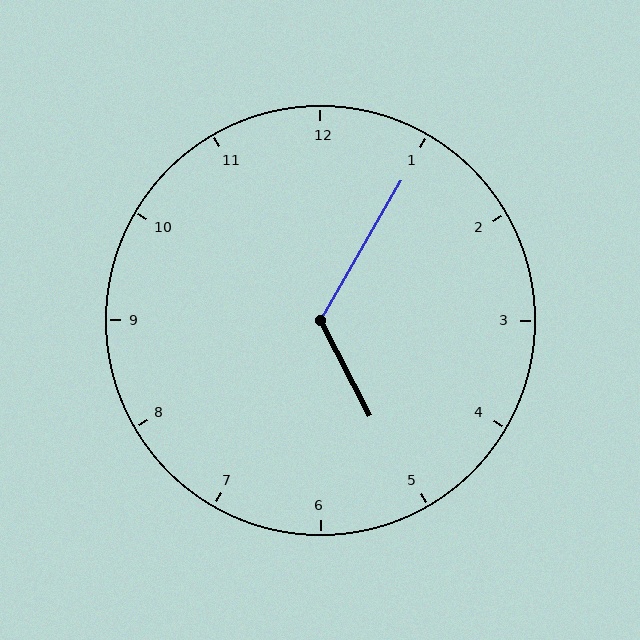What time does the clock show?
5:05.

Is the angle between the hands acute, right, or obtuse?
It is obtuse.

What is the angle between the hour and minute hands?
Approximately 122 degrees.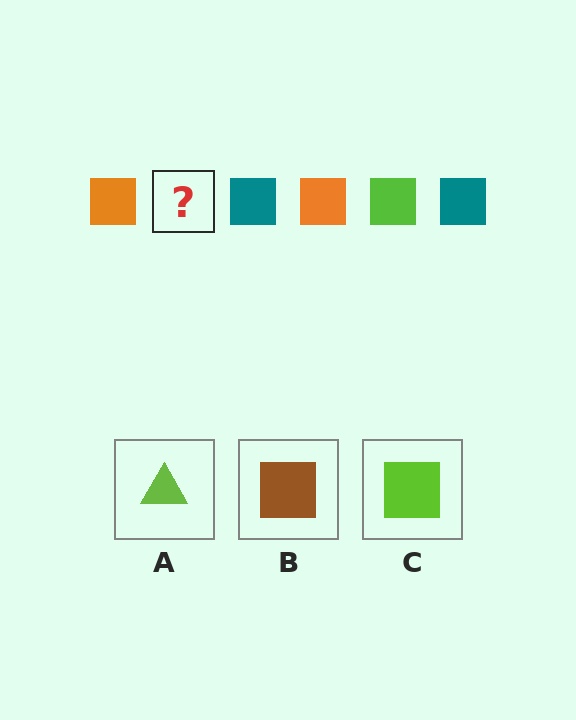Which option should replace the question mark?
Option C.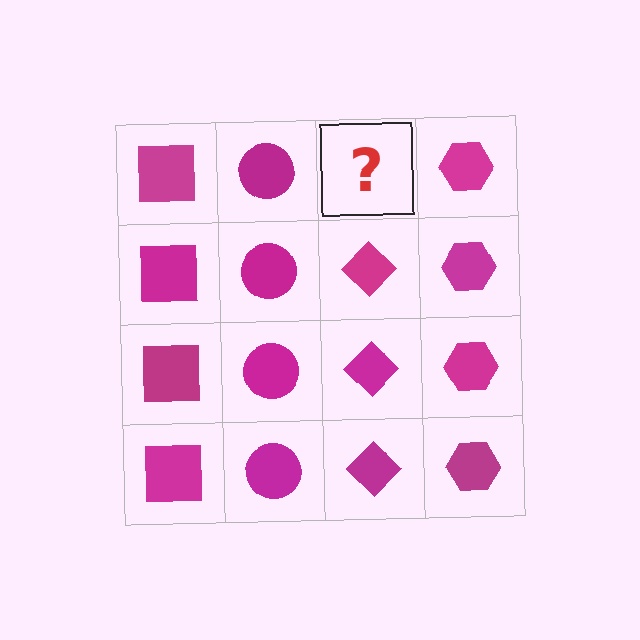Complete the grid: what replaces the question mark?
The question mark should be replaced with a magenta diamond.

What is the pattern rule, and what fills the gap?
The rule is that each column has a consistent shape. The gap should be filled with a magenta diamond.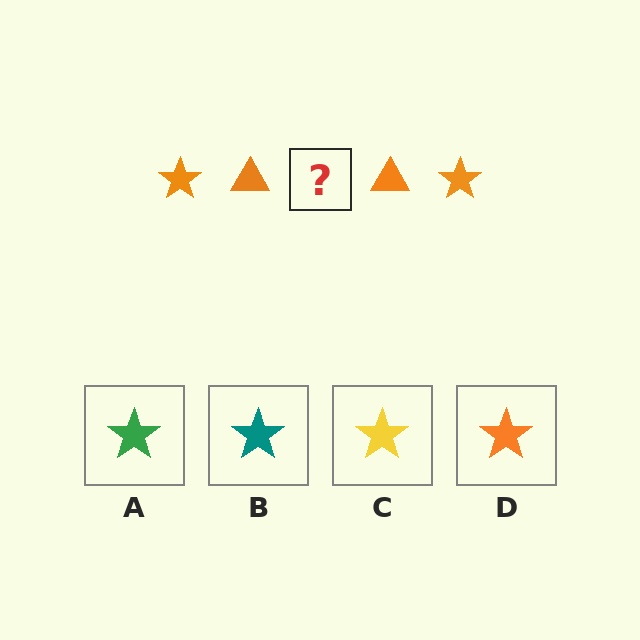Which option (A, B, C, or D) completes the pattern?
D.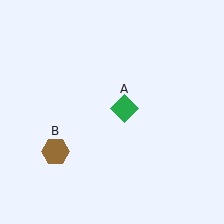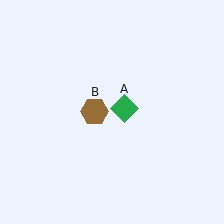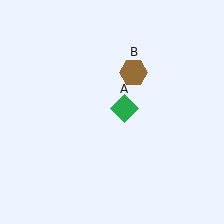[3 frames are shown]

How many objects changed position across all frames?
1 object changed position: brown hexagon (object B).